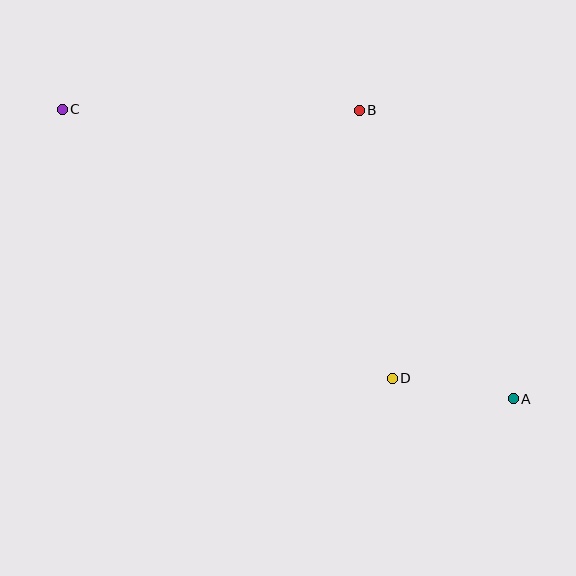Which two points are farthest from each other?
Points A and C are farthest from each other.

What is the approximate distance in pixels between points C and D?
The distance between C and D is approximately 426 pixels.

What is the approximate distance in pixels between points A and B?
The distance between A and B is approximately 327 pixels.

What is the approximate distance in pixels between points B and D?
The distance between B and D is approximately 270 pixels.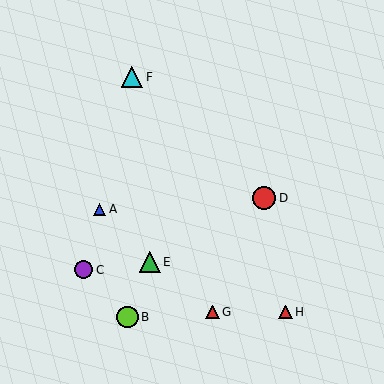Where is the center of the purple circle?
The center of the purple circle is at (83, 270).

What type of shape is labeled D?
Shape D is a red circle.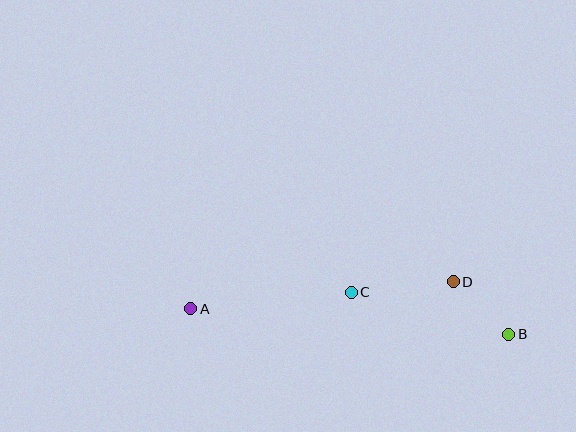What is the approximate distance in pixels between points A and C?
The distance between A and C is approximately 161 pixels.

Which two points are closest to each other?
Points B and D are closest to each other.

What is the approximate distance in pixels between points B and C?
The distance between B and C is approximately 163 pixels.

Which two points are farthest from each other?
Points A and B are farthest from each other.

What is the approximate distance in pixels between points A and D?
The distance between A and D is approximately 264 pixels.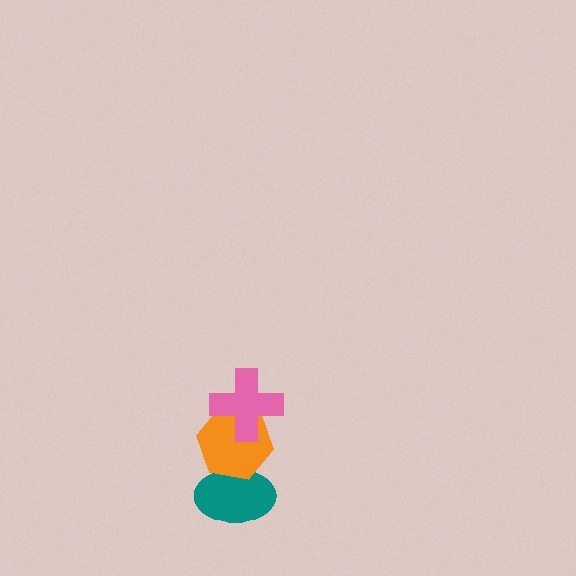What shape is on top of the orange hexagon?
The pink cross is on top of the orange hexagon.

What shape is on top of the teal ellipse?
The orange hexagon is on top of the teal ellipse.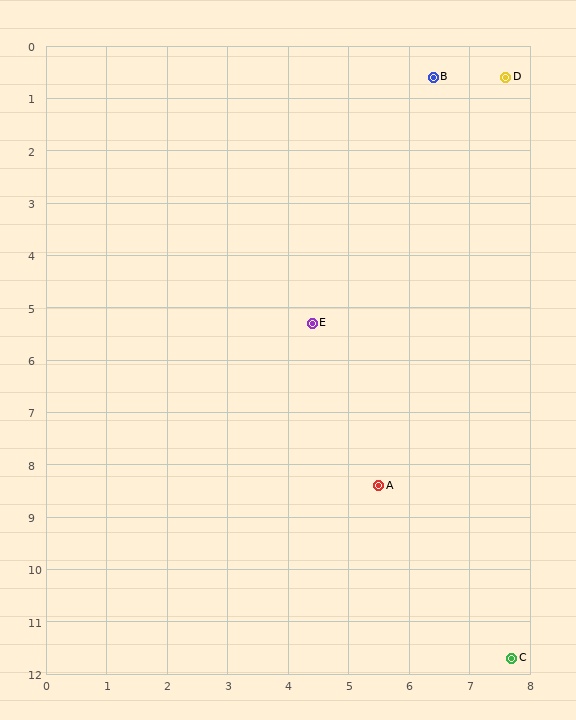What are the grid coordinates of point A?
Point A is at approximately (5.5, 8.4).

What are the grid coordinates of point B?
Point B is at approximately (6.4, 0.6).